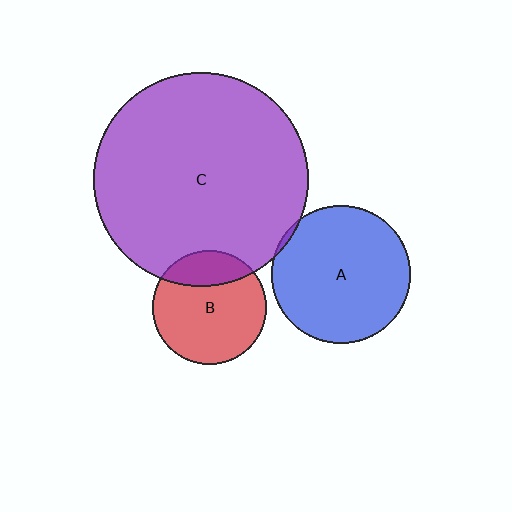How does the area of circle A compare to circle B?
Approximately 1.5 times.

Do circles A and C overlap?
Yes.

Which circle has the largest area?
Circle C (purple).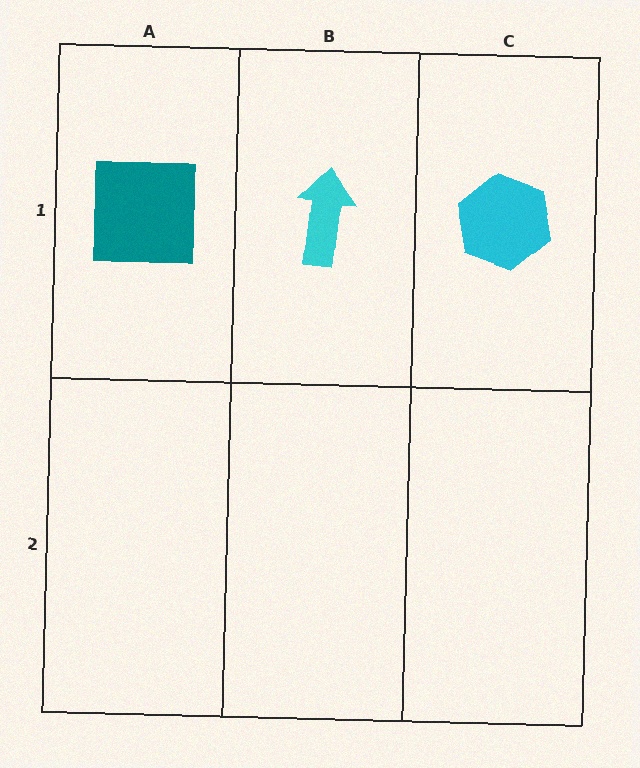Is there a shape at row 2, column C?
No, that cell is empty.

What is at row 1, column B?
A cyan arrow.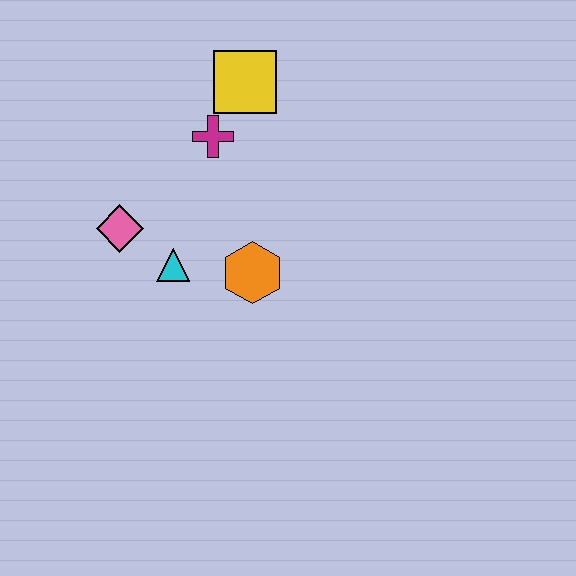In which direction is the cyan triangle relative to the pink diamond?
The cyan triangle is to the right of the pink diamond.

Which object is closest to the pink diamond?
The cyan triangle is closest to the pink diamond.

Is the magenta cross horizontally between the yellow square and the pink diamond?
Yes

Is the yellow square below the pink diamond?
No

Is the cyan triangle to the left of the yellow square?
Yes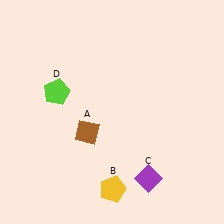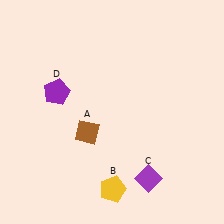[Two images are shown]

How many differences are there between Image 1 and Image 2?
There is 1 difference between the two images.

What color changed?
The pentagon (D) changed from lime in Image 1 to purple in Image 2.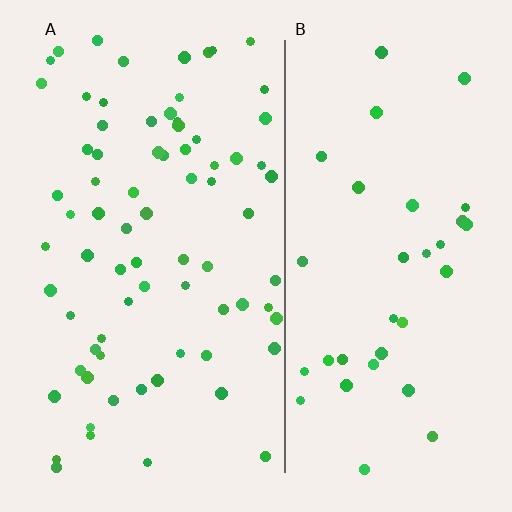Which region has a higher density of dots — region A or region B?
A (the left).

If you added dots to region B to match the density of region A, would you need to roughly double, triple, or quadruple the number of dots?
Approximately double.